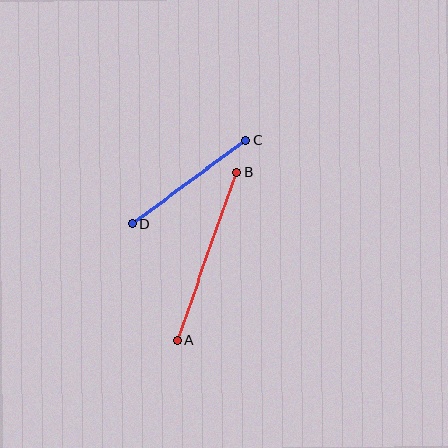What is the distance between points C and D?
The distance is approximately 141 pixels.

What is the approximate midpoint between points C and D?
The midpoint is at approximately (189, 182) pixels.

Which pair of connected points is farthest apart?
Points A and B are farthest apart.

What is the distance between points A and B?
The distance is approximately 179 pixels.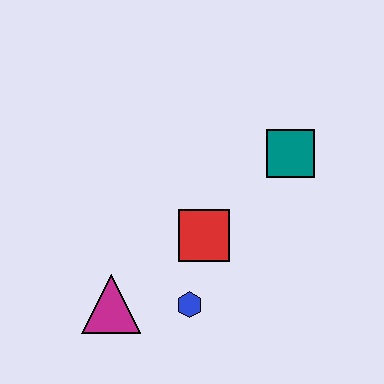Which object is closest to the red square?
The blue hexagon is closest to the red square.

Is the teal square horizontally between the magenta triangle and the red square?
No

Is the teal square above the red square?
Yes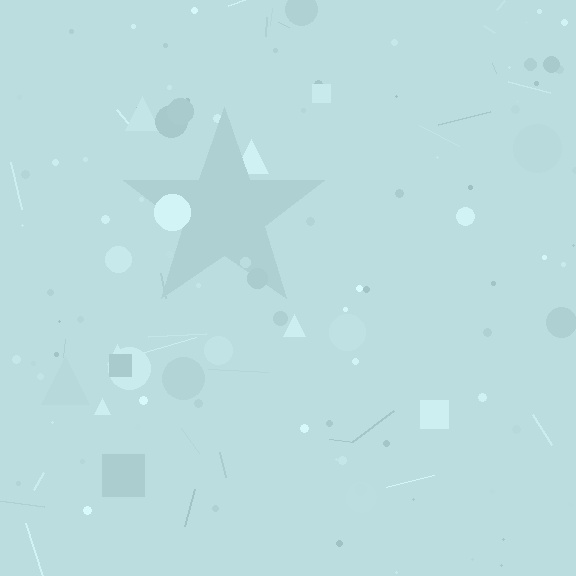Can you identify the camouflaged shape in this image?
The camouflaged shape is a star.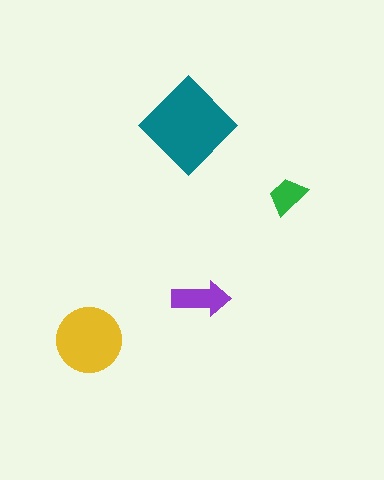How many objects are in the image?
There are 4 objects in the image.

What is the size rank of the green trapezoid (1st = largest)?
4th.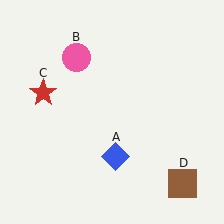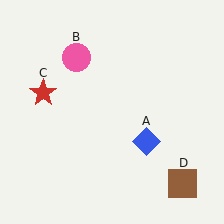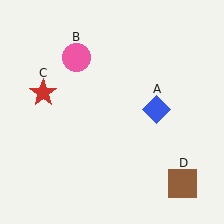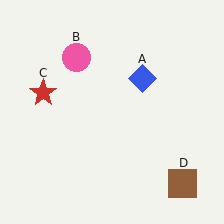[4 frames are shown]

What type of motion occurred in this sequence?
The blue diamond (object A) rotated counterclockwise around the center of the scene.